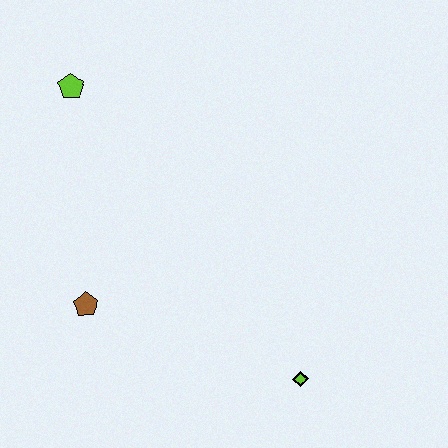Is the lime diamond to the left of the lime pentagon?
No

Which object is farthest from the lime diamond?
The lime pentagon is farthest from the lime diamond.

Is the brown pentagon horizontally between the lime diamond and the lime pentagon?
Yes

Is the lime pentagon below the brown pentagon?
No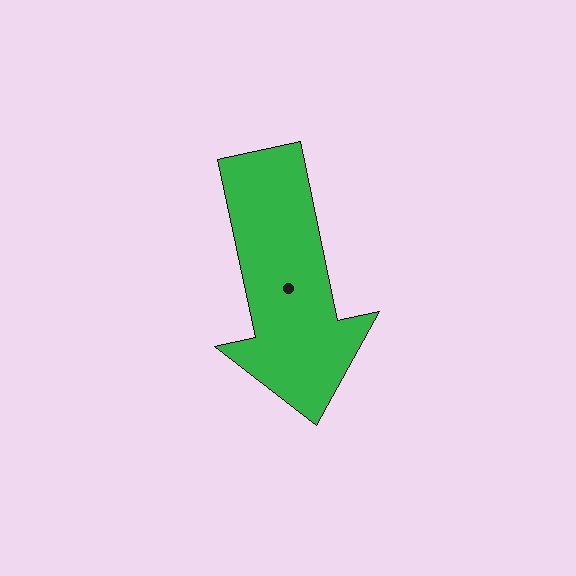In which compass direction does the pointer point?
South.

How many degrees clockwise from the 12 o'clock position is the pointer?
Approximately 168 degrees.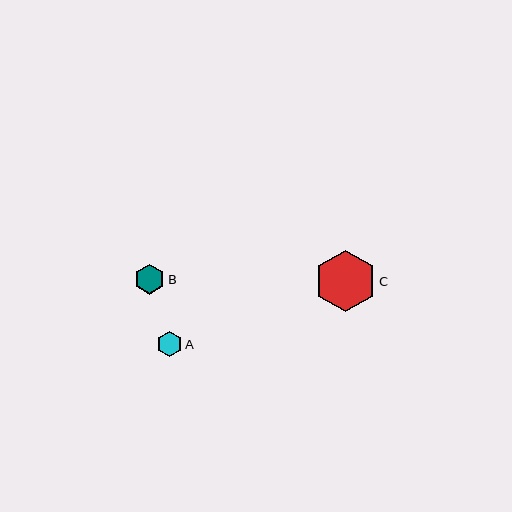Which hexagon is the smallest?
Hexagon A is the smallest with a size of approximately 26 pixels.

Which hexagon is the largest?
Hexagon C is the largest with a size of approximately 62 pixels.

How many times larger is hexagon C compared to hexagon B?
Hexagon C is approximately 2.1 times the size of hexagon B.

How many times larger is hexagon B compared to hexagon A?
Hexagon B is approximately 1.2 times the size of hexagon A.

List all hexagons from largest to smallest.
From largest to smallest: C, B, A.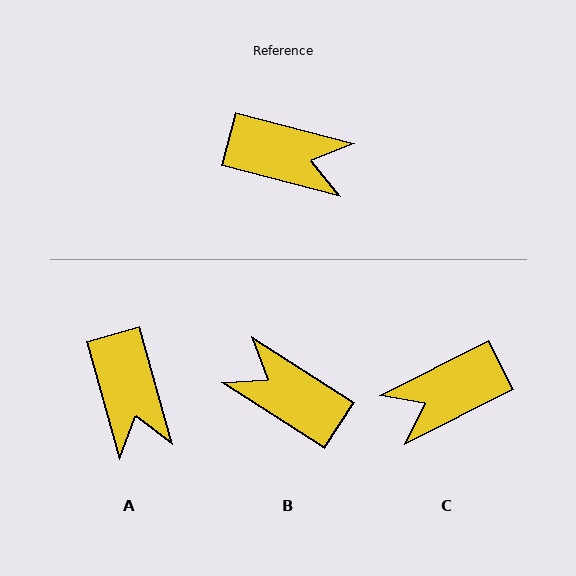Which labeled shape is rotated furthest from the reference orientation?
B, about 162 degrees away.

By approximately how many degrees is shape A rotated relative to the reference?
Approximately 60 degrees clockwise.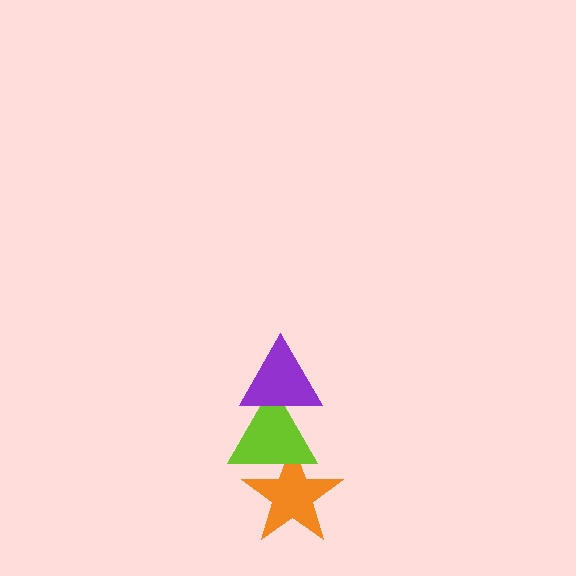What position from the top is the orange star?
The orange star is 3rd from the top.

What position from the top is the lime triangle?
The lime triangle is 2nd from the top.